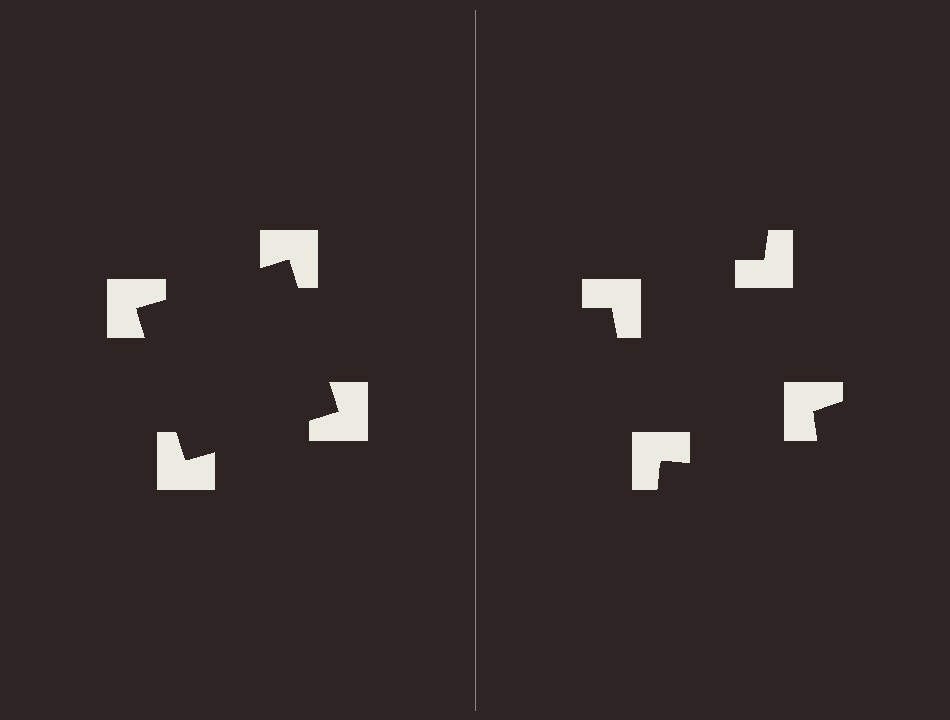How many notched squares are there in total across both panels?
8 — 4 on each side.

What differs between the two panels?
The notched squares are positioned identically on both sides; only the wedge orientations differ. On the left they align to a square; on the right they are misaligned.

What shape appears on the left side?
An illusory square.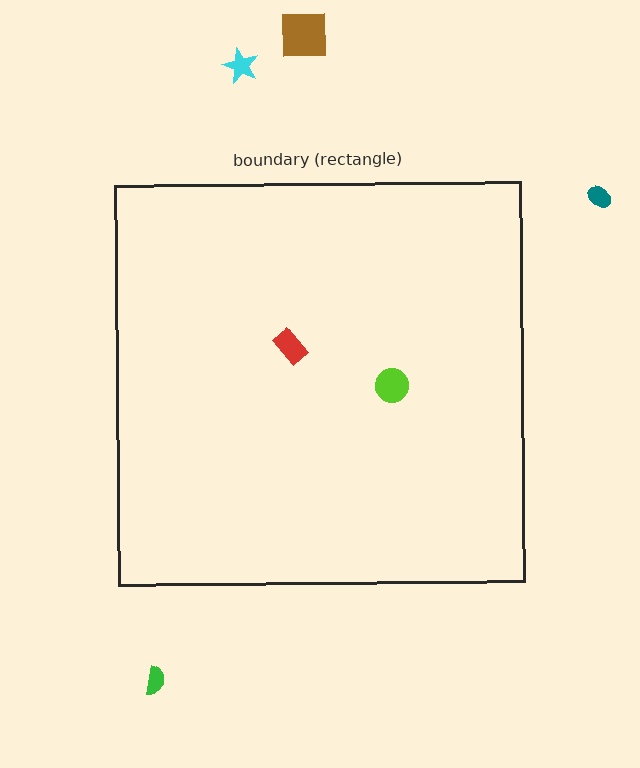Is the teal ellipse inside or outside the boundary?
Outside.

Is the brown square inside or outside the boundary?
Outside.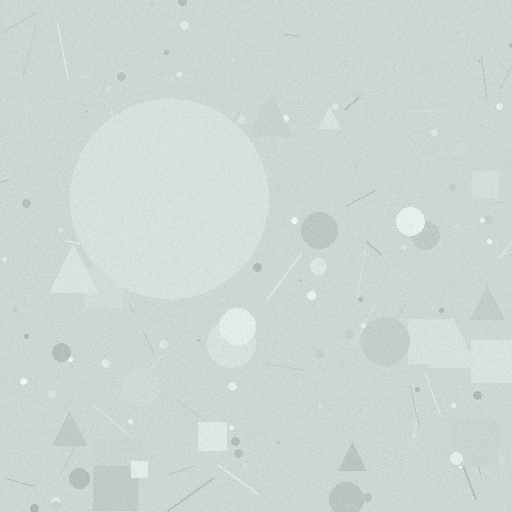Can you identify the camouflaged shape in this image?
The camouflaged shape is a circle.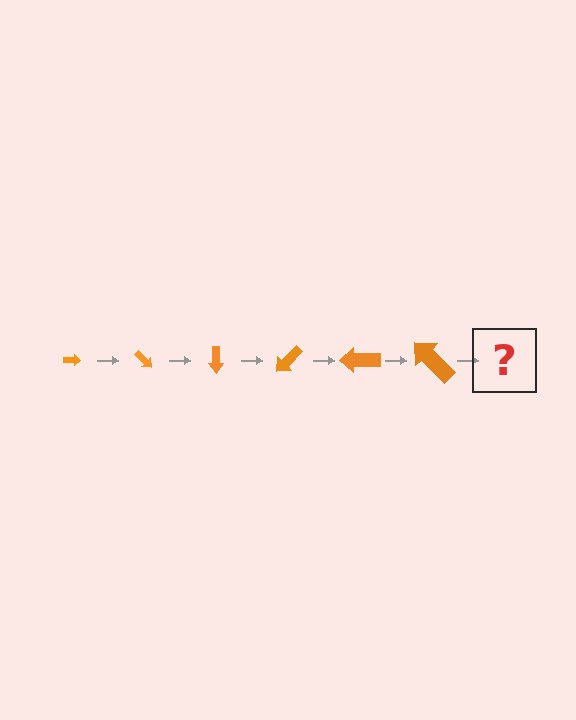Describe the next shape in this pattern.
It should be an arrow, larger than the previous one and rotated 270 degrees from the start.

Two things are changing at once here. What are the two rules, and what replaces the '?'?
The two rules are that the arrow grows larger each step and it rotates 45 degrees each step. The '?' should be an arrow, larger than the previous one and rotated 270 degrees from the start.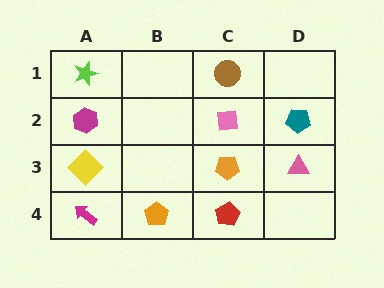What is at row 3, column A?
A yellow diamond.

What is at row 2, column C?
A pink square.